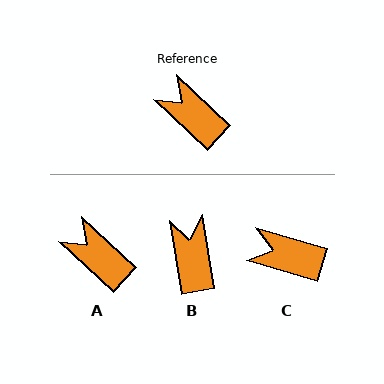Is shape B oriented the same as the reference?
No, it is off by about 37 degrees.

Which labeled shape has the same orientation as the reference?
A.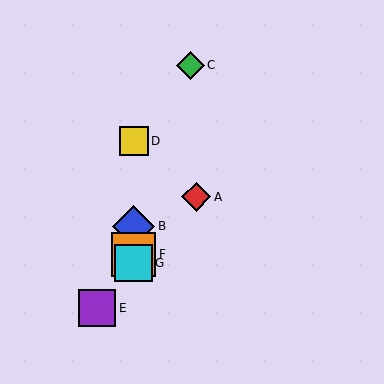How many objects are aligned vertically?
4 objects (B, D, F, G) are aligned vertically.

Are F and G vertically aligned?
Yes, both are at x≈134.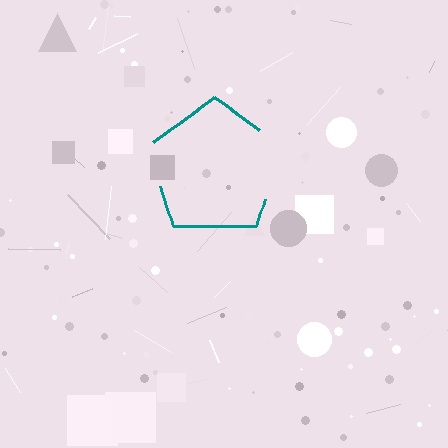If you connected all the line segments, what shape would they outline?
They would outline a pentagon.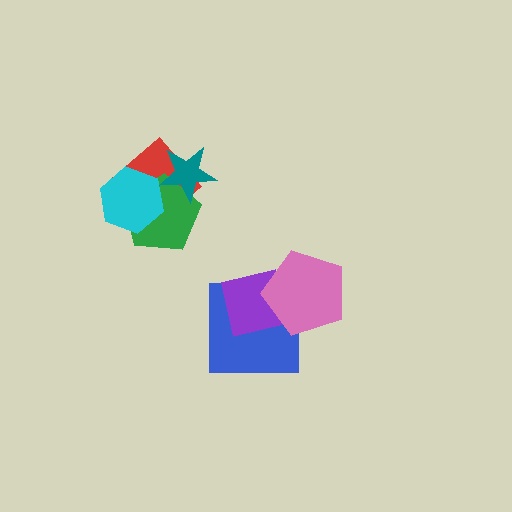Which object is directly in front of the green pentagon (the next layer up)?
The teal star is directly in front of the green pentagon.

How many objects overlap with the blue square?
2 objects overlap with the blue square.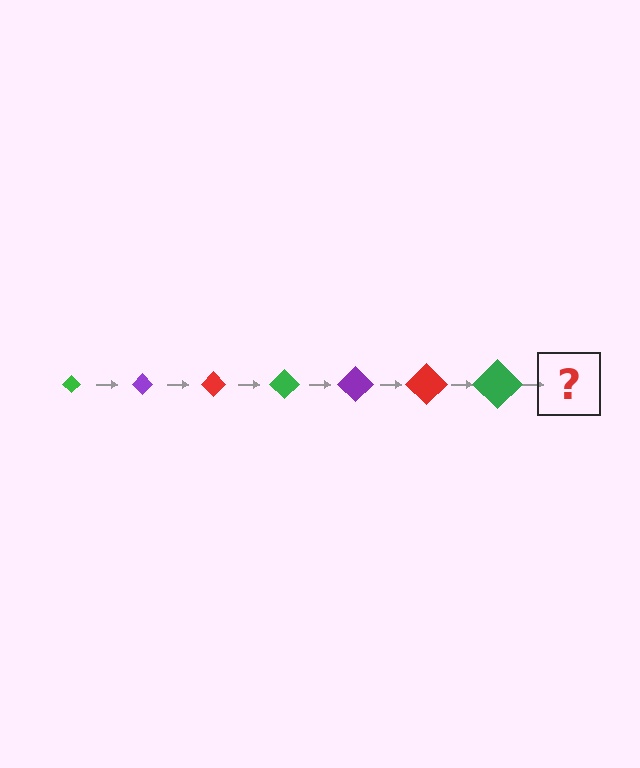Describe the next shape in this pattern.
It should be a purple diamond, larger than the previous one.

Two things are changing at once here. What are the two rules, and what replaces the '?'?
The two rules are that the diamond grows larger each step and the color cycles through green, purple, and red. The '?' should be a purple diamond, larger than the previous one.